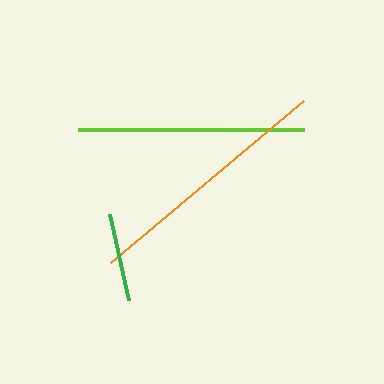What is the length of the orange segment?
The orange segment is approximately 253 pixels long.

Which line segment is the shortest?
The green line is the shortest at approximately 88 pixels.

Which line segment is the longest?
The orange line is the longest at approximately 253 pixels.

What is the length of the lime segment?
The lime segment is approximately 226 pixels long.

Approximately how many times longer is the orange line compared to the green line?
The orange line is approximately 2.9 times the length of the green line.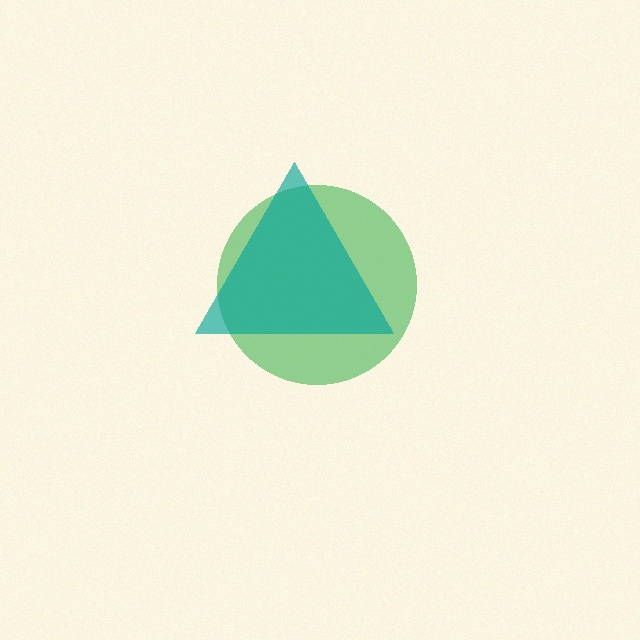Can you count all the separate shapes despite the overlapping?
Yes, there are 2 separate shapes.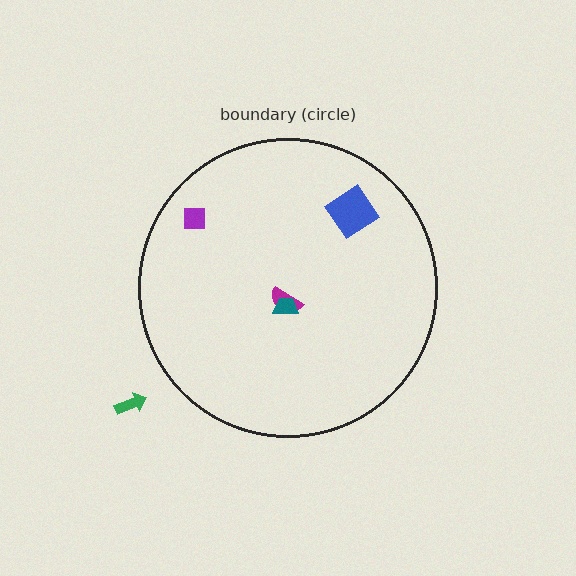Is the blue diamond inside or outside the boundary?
Inside.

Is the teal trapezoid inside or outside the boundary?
Inside.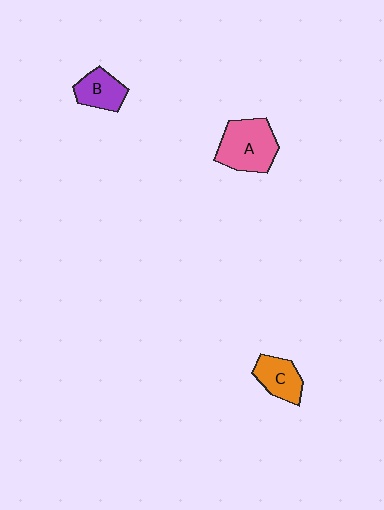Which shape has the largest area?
Shape A (pink).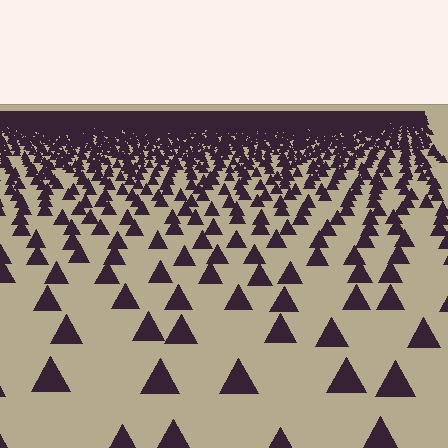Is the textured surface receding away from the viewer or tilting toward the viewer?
The surface is receding away from the viewer. Texture elements get smaller and denser toward the top.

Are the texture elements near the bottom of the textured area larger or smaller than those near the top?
Larger. Near the bottom, elements are closer to the viewer and appear at a bigger on-screen size.